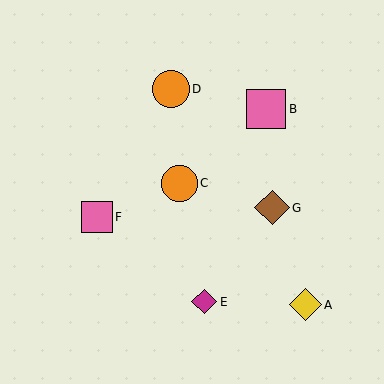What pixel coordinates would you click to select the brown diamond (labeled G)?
Click at (272, 208) to select the brown diamond G.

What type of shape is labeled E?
Shape E is a magenta diamond.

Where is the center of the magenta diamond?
The center of the magenta diamond is at (204, 302).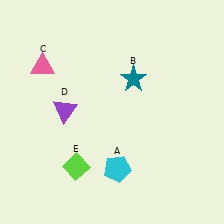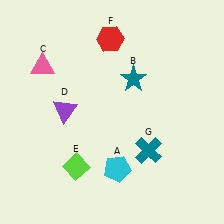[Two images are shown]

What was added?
A red hexagon (F), a teal cross (G) were added in Image 2.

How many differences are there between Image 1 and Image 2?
There are 2 differences between the two images.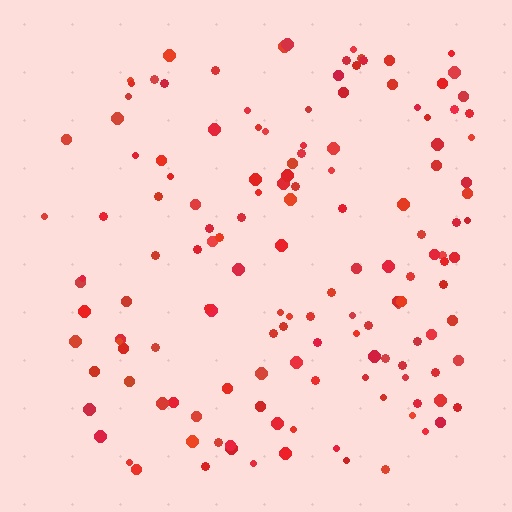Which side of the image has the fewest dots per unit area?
The left.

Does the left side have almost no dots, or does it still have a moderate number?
Still a moderate number, just noticeably fewer than the right.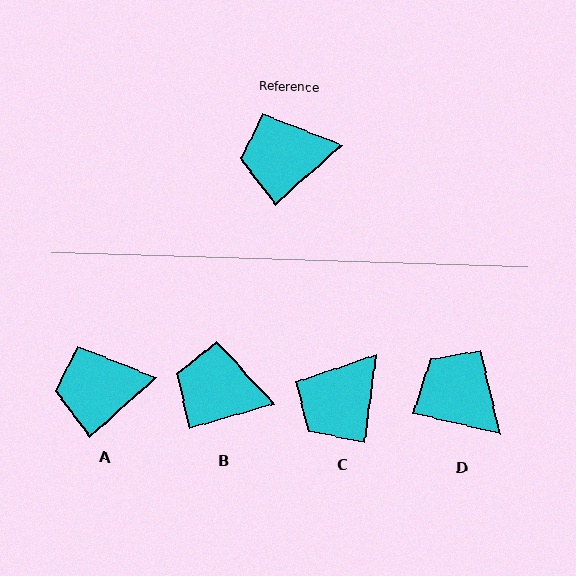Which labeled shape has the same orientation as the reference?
A.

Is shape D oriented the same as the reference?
No, it is off by about 55 degrees.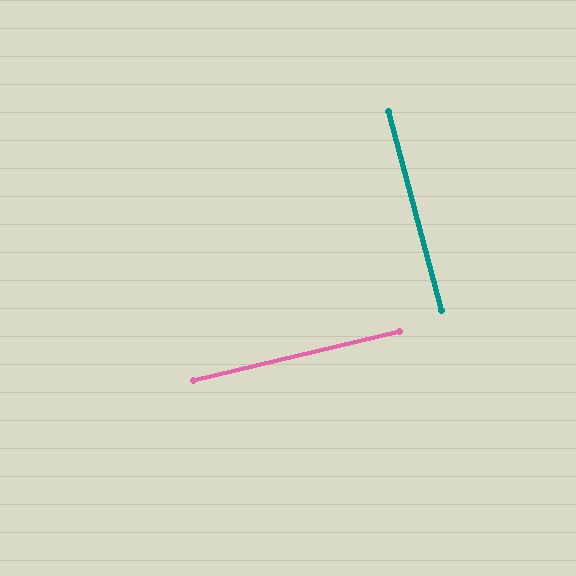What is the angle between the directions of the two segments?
Approximately 88 degrees.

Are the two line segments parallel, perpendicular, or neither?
Perpendicular — they meet at approximately 88°.